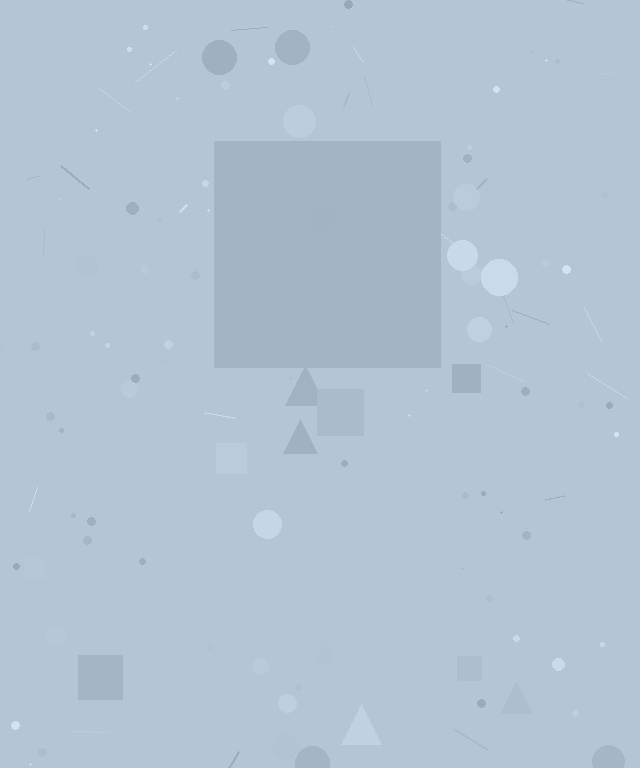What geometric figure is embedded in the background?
A square is embedded in the background.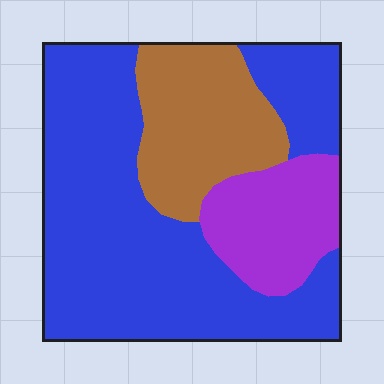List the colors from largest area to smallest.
From largest to smallest: blue, brown, purple.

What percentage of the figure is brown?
Brown takes up about one fifth (1/5) of the figure.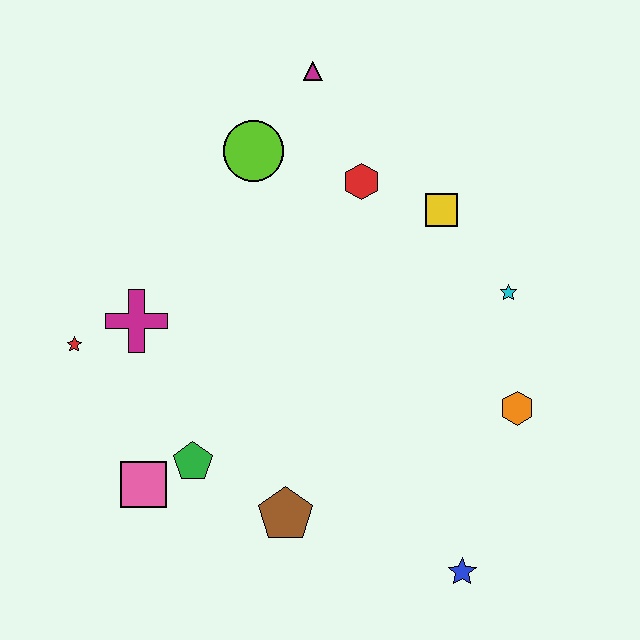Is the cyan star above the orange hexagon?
Yes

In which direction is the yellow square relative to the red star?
The yellow square is to the right of the red star.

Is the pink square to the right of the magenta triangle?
No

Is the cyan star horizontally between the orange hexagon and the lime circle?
Yes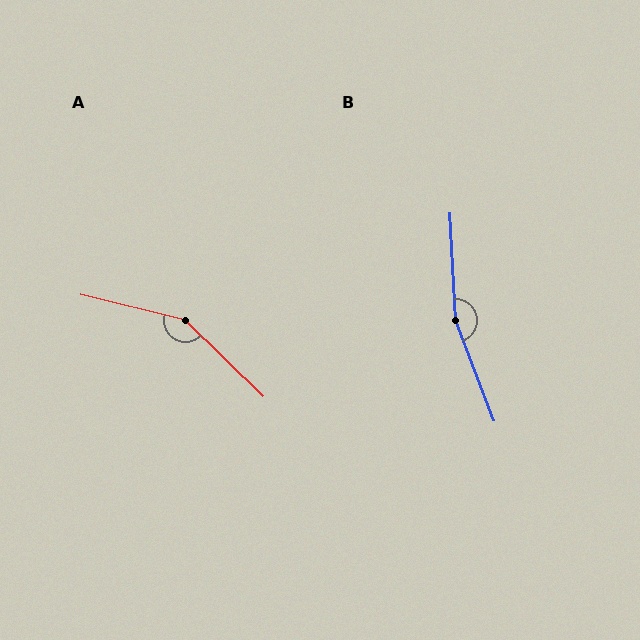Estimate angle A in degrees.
Approximately 149 degrees.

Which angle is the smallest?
A, at approximately 149 degrees.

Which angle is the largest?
B, at approximately 162 degrees.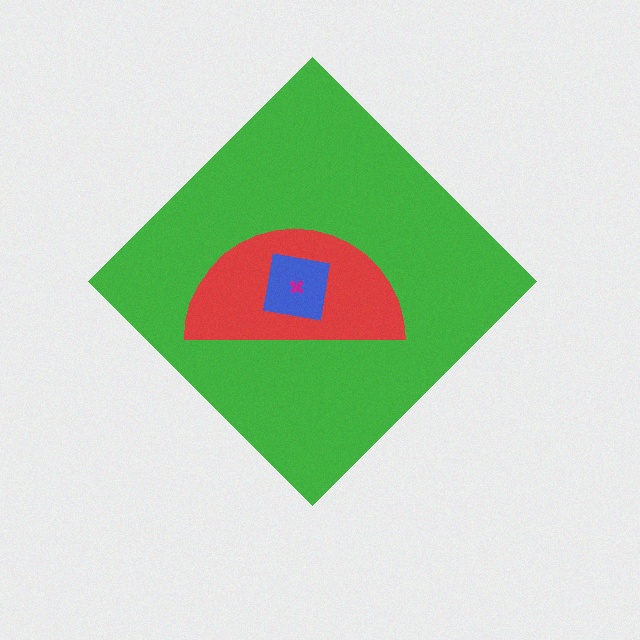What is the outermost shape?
The green diamond.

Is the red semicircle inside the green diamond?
Yes.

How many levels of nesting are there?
4.